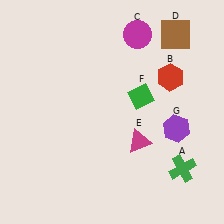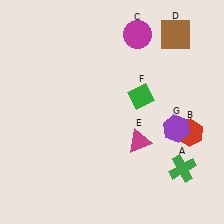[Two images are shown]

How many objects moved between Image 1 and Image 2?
1 object moved between the two images.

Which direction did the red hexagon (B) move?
The red hexagon (B) moved down.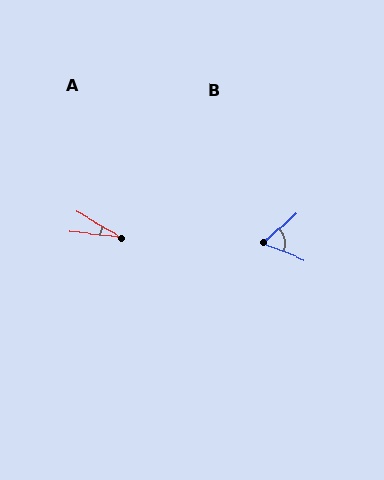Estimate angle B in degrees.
Approximately 63 degrees.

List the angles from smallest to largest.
A (23°), B (63°).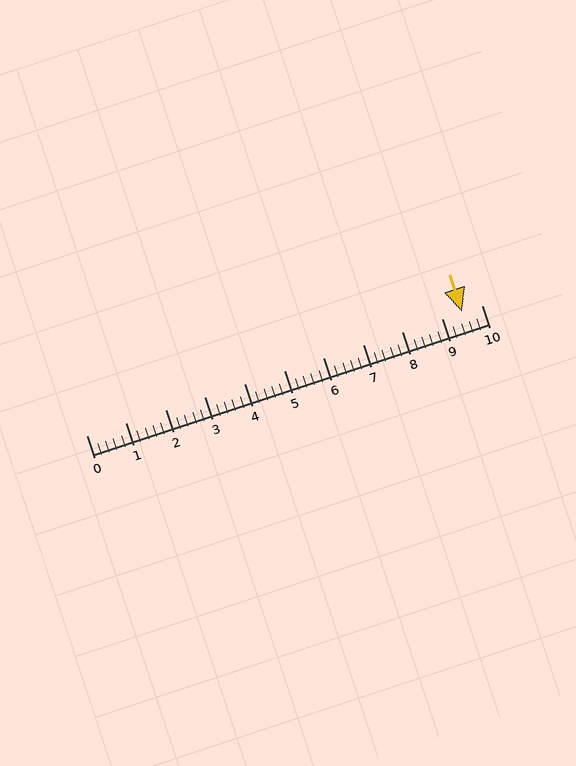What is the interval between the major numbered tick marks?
The major tick marks are spaced 1 units apart.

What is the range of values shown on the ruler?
The ruler shows values from 0 to 10.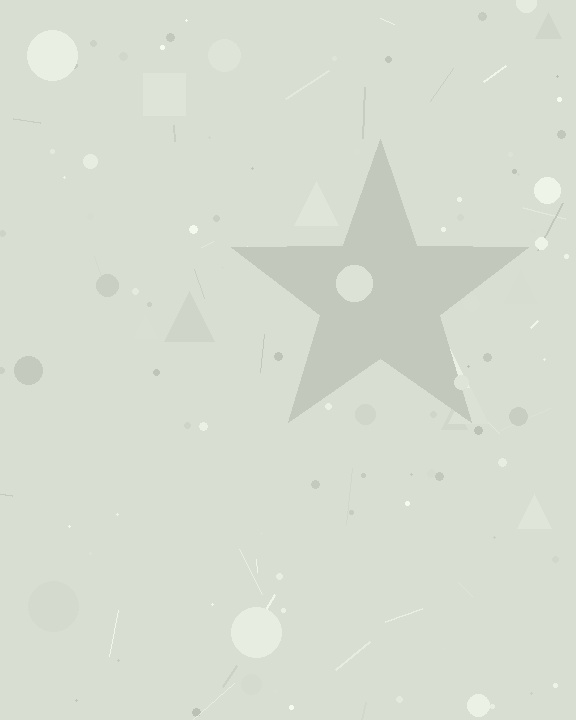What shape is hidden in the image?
A star is hidden in the image.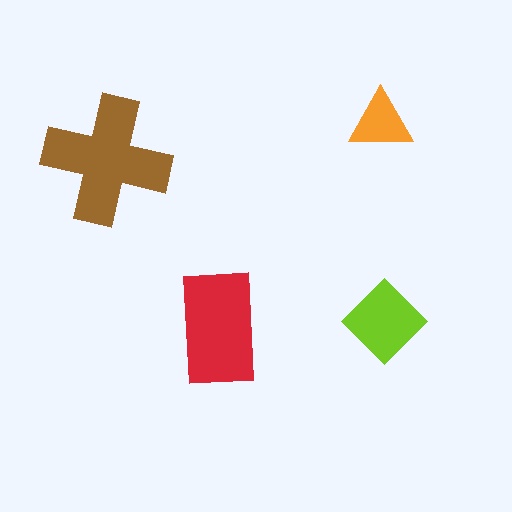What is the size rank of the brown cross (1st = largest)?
1st.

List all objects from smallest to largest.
The orange triangle, the lime diamond, the red rectangle, the brown cross.